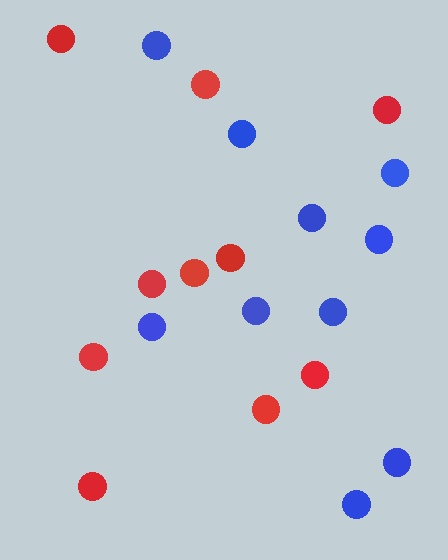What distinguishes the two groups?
There are 2 groups: one group of blue circles (10) and one group of red circles (10).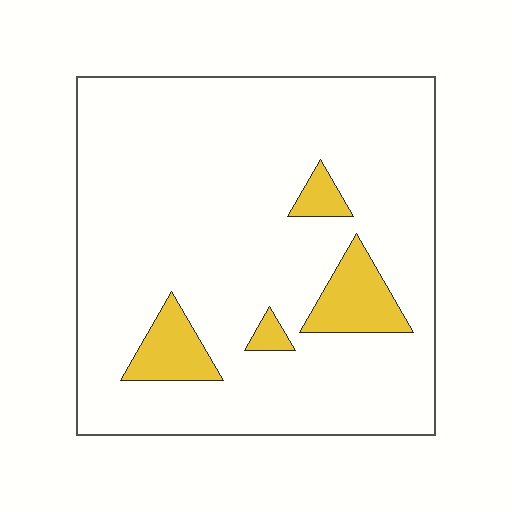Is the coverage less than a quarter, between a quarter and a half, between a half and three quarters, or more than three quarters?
Less than a quarter.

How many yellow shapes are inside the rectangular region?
4.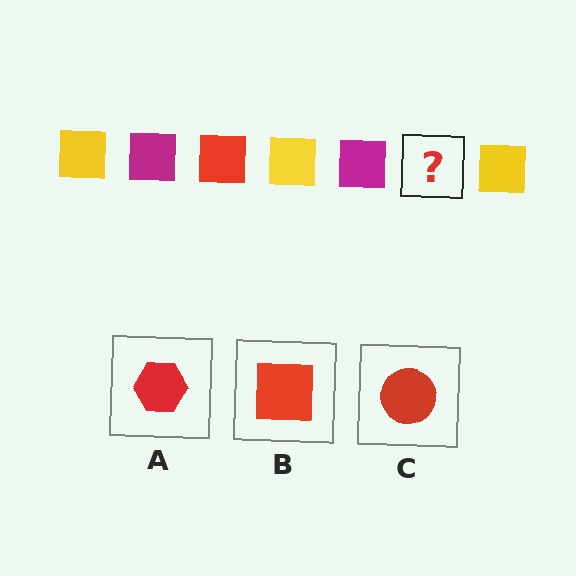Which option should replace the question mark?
Option B.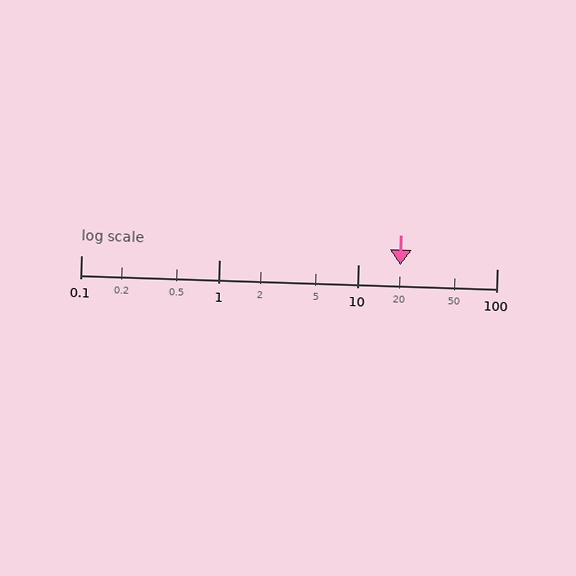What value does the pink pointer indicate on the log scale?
The pointer indicates approximately 20.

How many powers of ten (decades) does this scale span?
The scale spans 3 decades, from 0.1 to 100.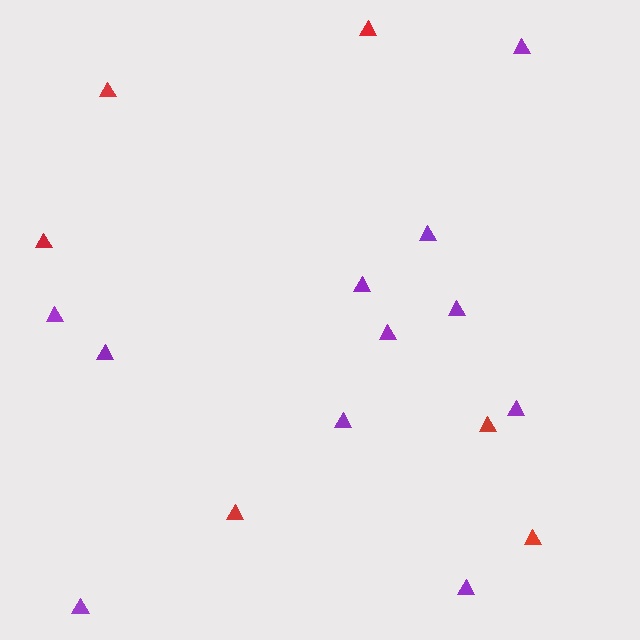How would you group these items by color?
There are 2 groups: one group of red triangles (6) and one group of purple triangles (11).